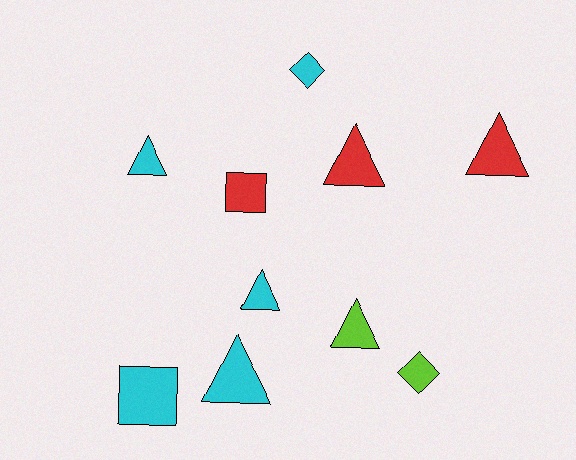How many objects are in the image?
There are 10 objects.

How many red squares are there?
There is 1 red square.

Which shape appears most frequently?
Triangle, with 6 objects.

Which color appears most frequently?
Cyan, with 5 objects.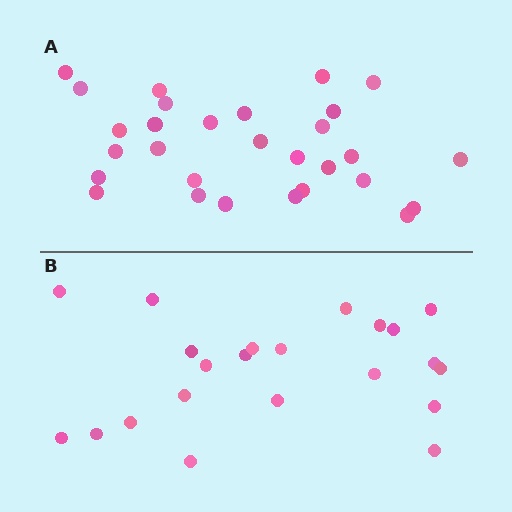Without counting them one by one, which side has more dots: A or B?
Region A (the top region) has more dots.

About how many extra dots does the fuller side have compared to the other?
Region A has roughly 8 or so more dots than region B.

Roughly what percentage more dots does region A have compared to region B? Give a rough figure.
About 30% more.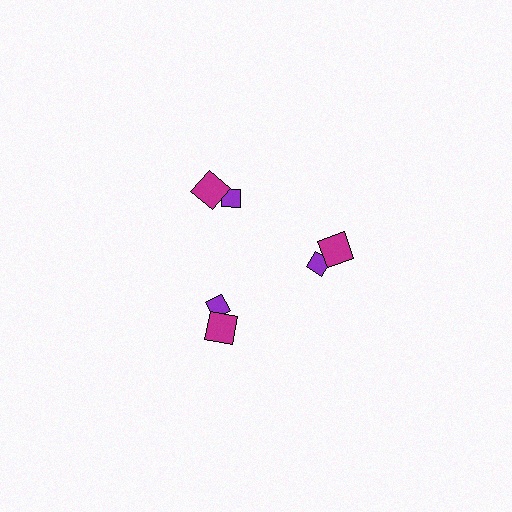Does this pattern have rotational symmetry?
Yes, this pattern has 3-fold rotational symmetry. It looks the same after rotating 120 degrees around the center.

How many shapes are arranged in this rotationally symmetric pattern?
There are 6 shapes, arranged in 3 groups of 2.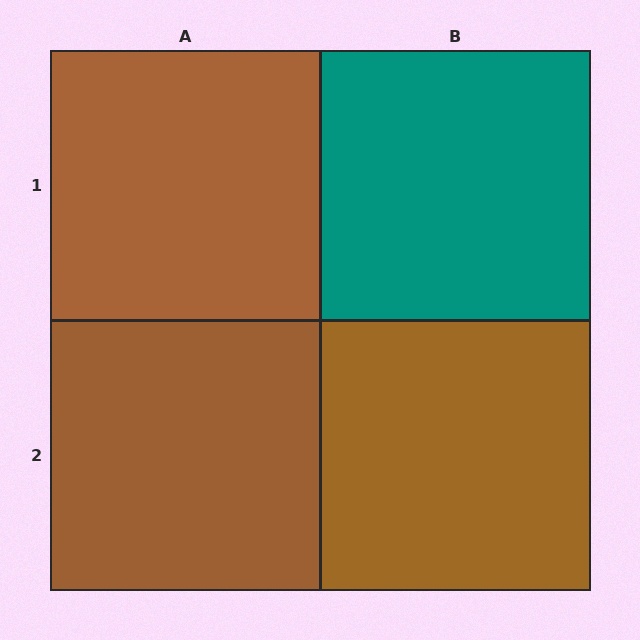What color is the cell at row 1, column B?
Teal.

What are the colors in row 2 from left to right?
Brown, brown.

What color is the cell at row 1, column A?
Brown.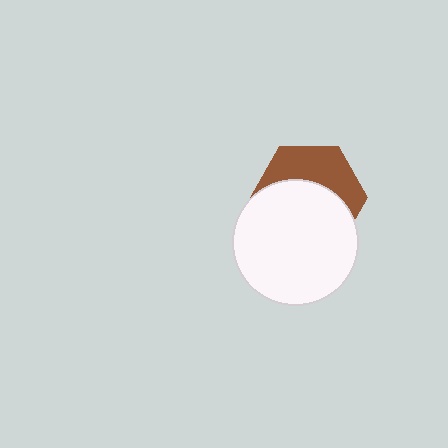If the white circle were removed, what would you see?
You would see the complete brown hexagon.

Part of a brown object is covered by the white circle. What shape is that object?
It is a hexagon.